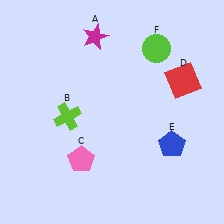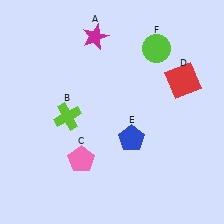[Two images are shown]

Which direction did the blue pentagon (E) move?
The blue pentagon (E) moved left.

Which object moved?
The blue pentagon (E) moved left.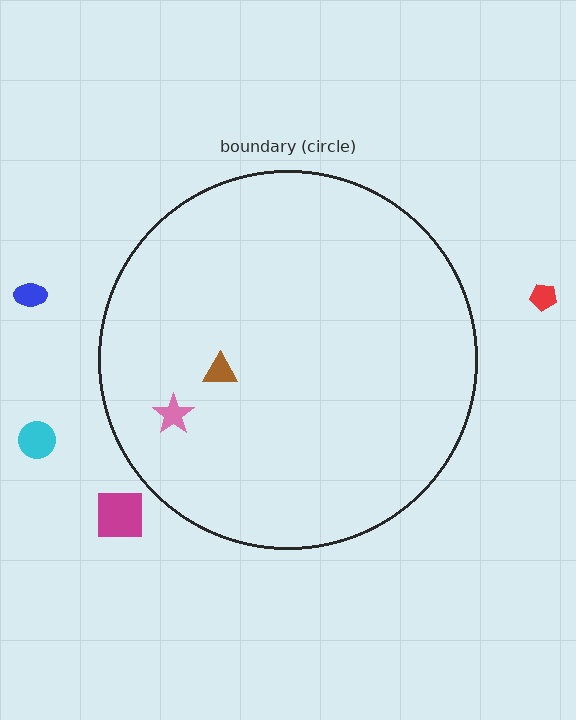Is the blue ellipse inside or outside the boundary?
Outside.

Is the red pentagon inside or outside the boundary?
Outside.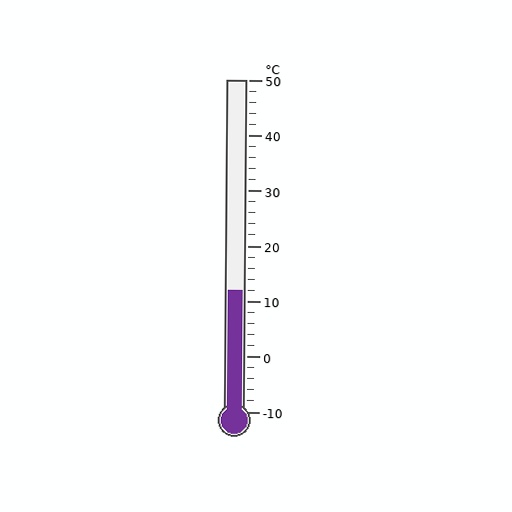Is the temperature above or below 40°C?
The temperature is below 40°C.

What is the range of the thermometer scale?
The thermometer scale ranges from -10°C to 50°C.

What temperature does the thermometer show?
The thermometer shows approximately 12°C.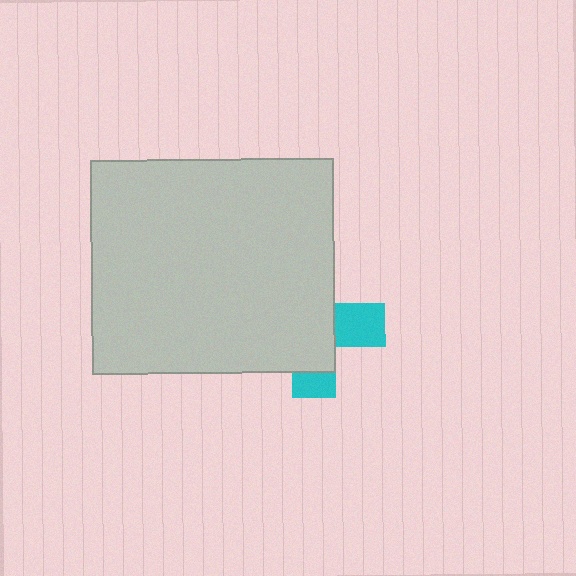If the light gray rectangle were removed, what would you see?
You would see the complete cyan cross.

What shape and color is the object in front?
The object in front is a light gray rectangle.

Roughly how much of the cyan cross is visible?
A small part of it is visible (roughly 31%).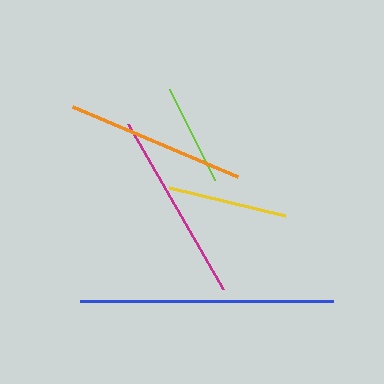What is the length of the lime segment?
The lime segment is approximately 102 pixels long.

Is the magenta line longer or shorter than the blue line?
The blue line is longer than the magenta line.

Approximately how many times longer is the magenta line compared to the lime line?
The magenta line is approximately 1.9 times the length of the lime line.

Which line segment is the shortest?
The lime line is the shortest at approximately 102 pixels.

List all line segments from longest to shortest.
From longest to shortest: blue, magenta, orange, yellow, lime.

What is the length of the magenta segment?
The magenta segment is approximately 190 pixels long.